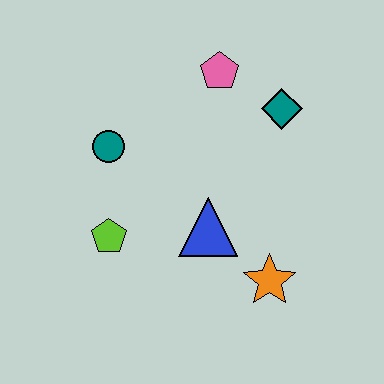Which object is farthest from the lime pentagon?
The teal diamond is farthest from the lime pentagon.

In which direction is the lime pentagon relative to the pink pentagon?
The lime pentagon is below the pink pentagon.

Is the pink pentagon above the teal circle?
Yes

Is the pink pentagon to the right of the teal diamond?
No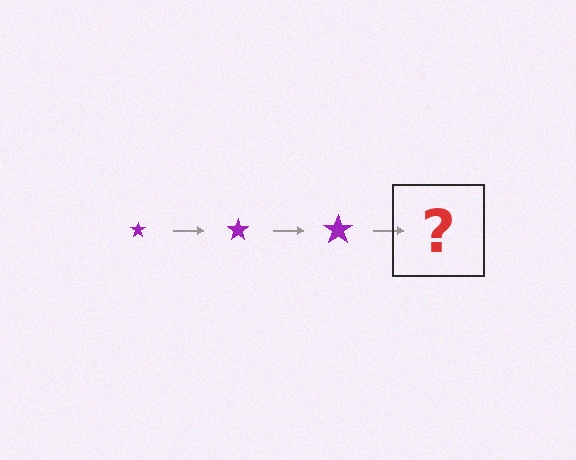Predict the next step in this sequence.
The next step is a purple star, larger than the previous one.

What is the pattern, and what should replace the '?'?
The pattern is that the star gets progressively larger each step. The '?' should be a purple star, larger than the previous one.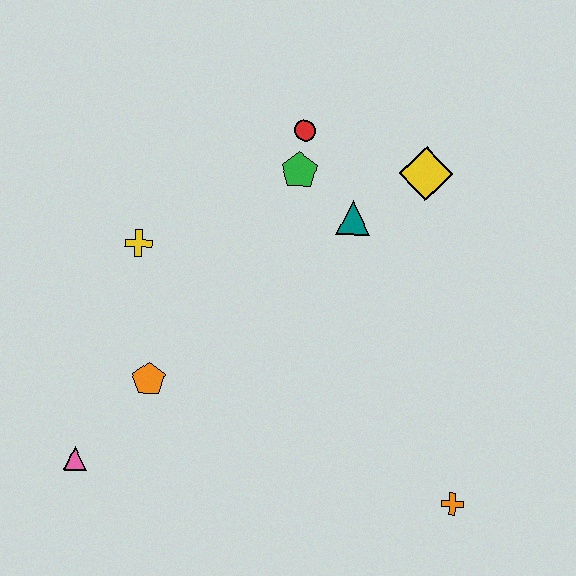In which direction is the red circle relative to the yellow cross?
The red circle is to the right of the yellow cross.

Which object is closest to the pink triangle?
The orange pentagon is closest to the pink triangle.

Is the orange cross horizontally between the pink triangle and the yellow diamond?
No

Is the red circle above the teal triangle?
Yes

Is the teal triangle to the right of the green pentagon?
Yes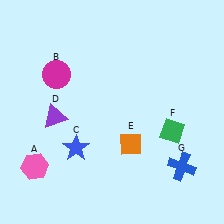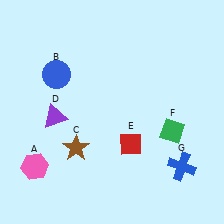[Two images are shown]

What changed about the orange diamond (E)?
In Image 1, E is orange. In Image 2, it changed to red.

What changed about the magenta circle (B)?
In Image 1, B is magenta. In Image 2, it changed to blue.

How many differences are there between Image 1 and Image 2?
There are 3 differences between the two images.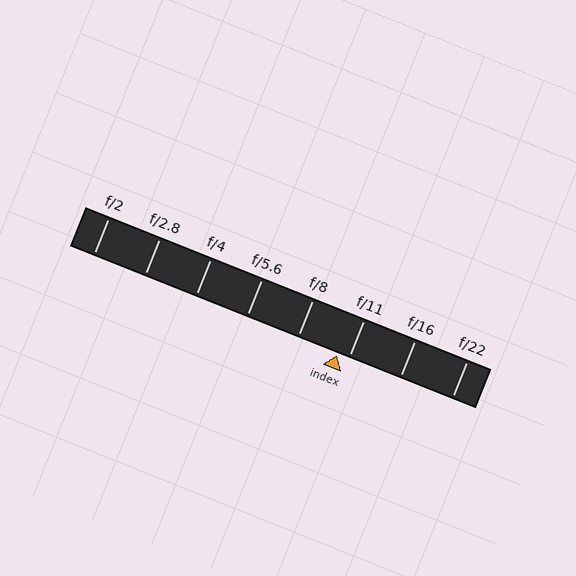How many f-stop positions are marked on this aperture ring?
There are 8 f-stop positions marked.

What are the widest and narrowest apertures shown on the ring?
The widest aperture shown is f/2 and the narrowest is f/22.